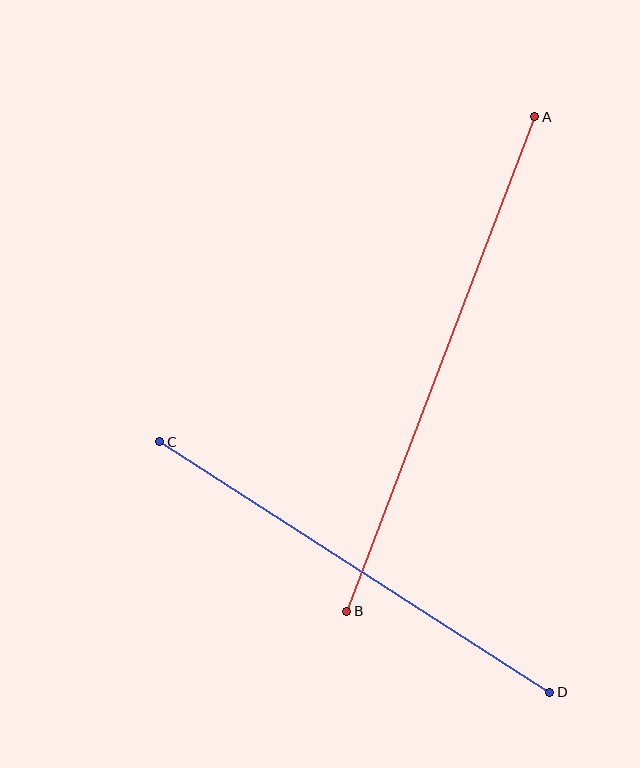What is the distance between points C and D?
The distance is approximately 463 pixels.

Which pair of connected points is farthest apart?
Points A and B are farthest apart.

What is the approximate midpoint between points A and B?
The midpoint is at approximately (441, 364) pixels.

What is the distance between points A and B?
The distance is approximately 529 pixels.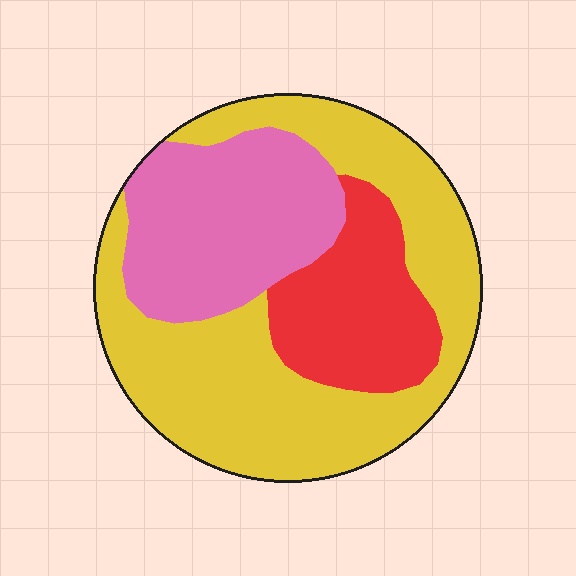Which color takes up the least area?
Red, at roughly 20%.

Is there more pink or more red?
Pink.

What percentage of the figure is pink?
Pink covers 28% of the figure.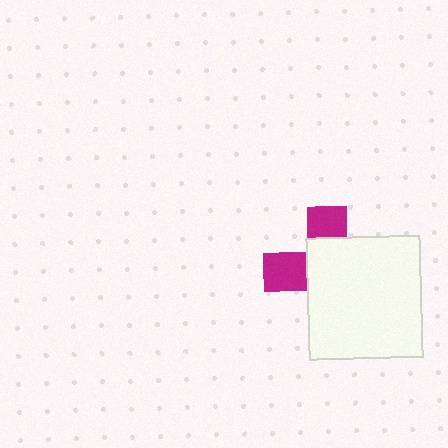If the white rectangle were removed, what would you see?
You would see the complete magenta cross.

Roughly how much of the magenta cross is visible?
A small part of it is visible (roughly 34%).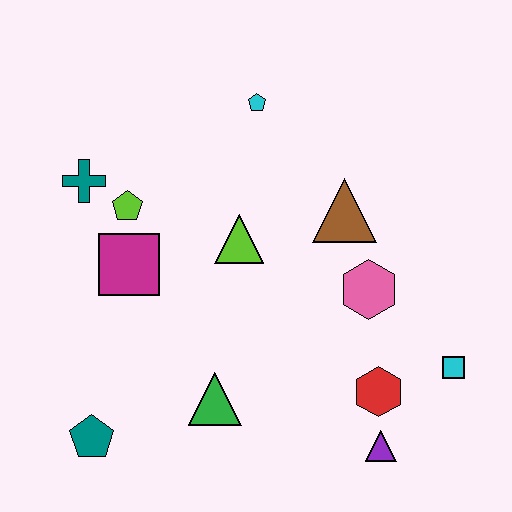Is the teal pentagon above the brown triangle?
No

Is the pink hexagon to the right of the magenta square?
Yes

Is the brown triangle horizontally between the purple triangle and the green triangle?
Yes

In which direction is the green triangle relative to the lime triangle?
The green triangle is below the lime triangle.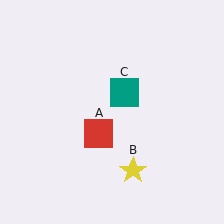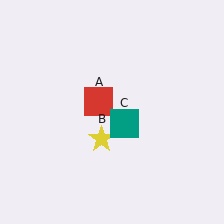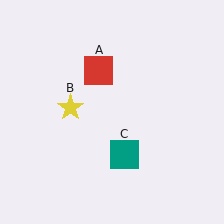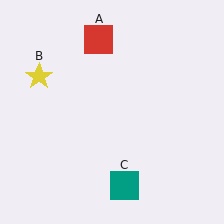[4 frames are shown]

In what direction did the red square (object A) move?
The red square (object A) moved up.